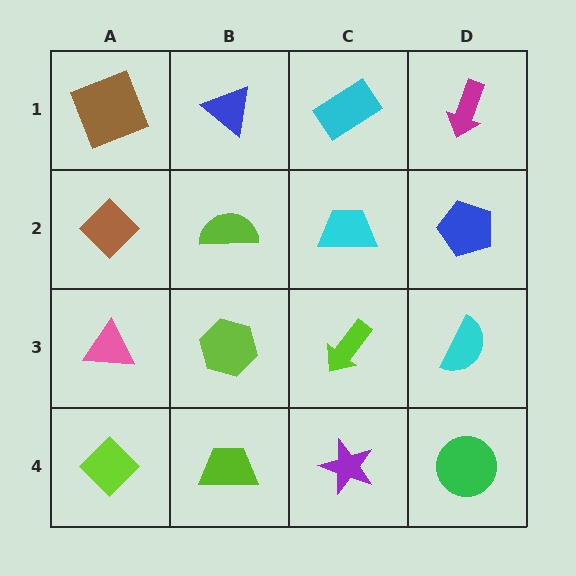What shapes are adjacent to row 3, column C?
A cyan trapezoid (row 2, column C), a purple star (row 4, column C), a lime hexagon (row 3, column B), a cyan semicircle (row 3, column D).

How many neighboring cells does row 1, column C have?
3.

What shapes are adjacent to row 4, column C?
A lime arrow (row 3, column C), a lime trapezoid (row 4, column B), a green circle (row 4, column D).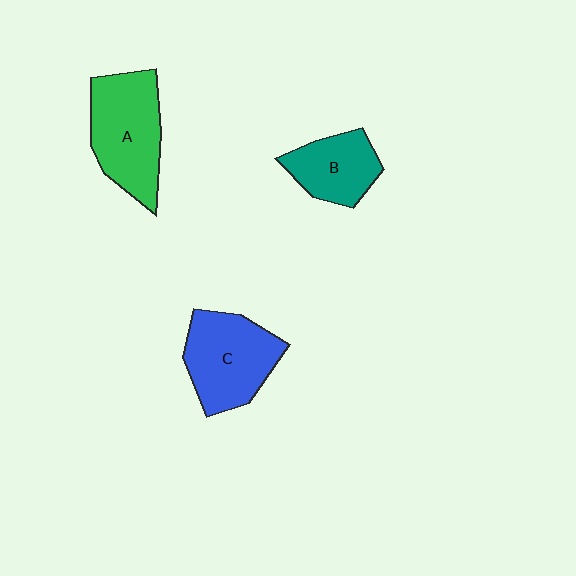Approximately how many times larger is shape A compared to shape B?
Approximately 1.5 times.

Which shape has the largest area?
Shape A (green).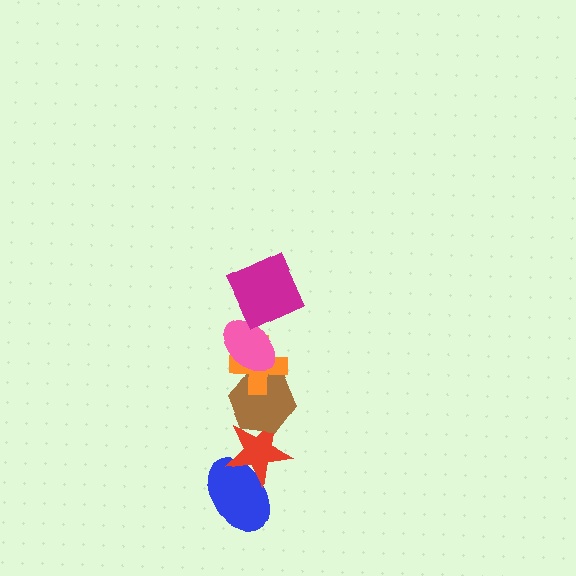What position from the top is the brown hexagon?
The brown hexagon is 4th from the top.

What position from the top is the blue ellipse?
The blue ellipse is 6th from the top.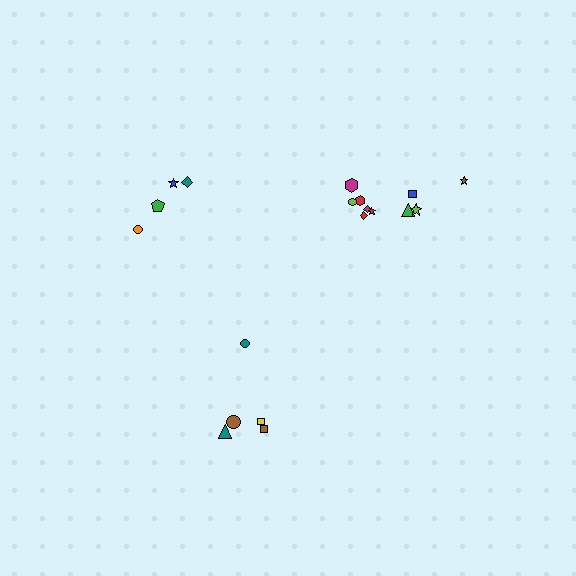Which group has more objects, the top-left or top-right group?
The top-right group.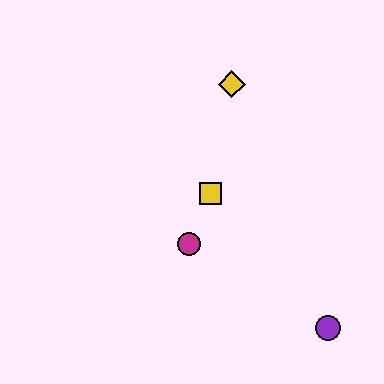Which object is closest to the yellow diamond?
The yellow square is closest to the yellow diamond.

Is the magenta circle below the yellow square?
Yes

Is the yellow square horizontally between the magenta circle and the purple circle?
Yes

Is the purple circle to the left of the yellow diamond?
No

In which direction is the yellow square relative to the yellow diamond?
The yellow square is below the yellow diamond.